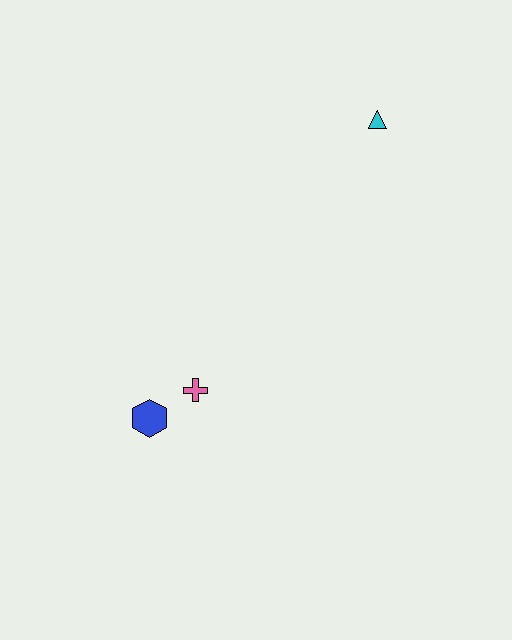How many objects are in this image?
There are 3 objects.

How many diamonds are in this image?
There are no diamonds.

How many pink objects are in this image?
There is 1 pink object.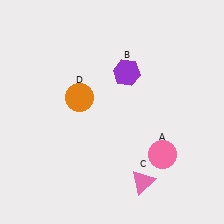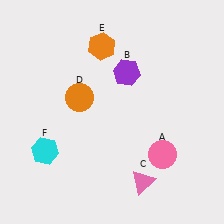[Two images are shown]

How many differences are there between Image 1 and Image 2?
There are 2 differences between the two images.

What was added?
An orange hexagon (E), a cyan hexagon (F) were added in Image 2.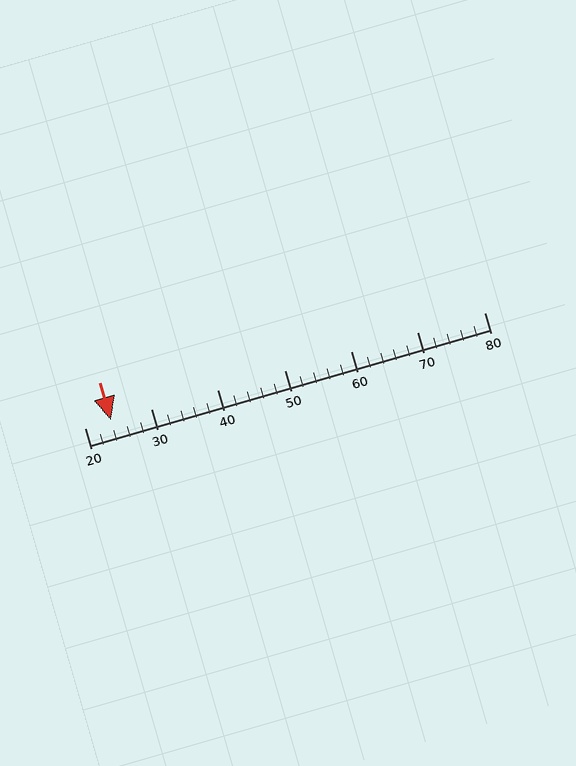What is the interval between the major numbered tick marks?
The major tick marks are spaced 10 units apart.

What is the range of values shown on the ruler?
The ruler shows values from 20 to 80.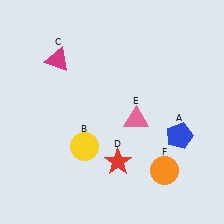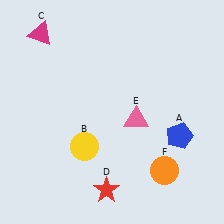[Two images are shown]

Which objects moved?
The objects that moved are: the magenta triangle (C), the red star (D).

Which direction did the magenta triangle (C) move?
The magenta triangle (C) moved up.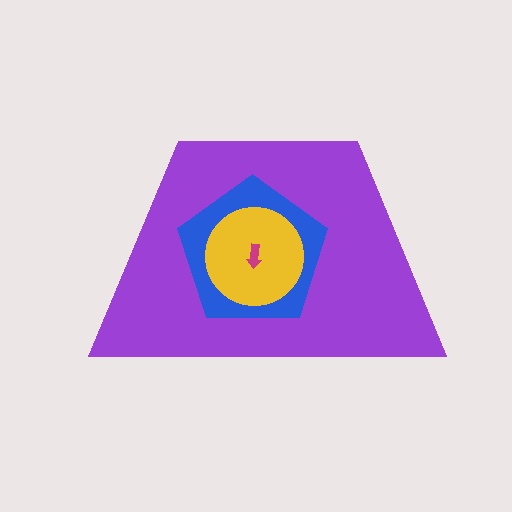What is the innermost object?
The magenta arrow.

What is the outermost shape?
The purple trapezoid.